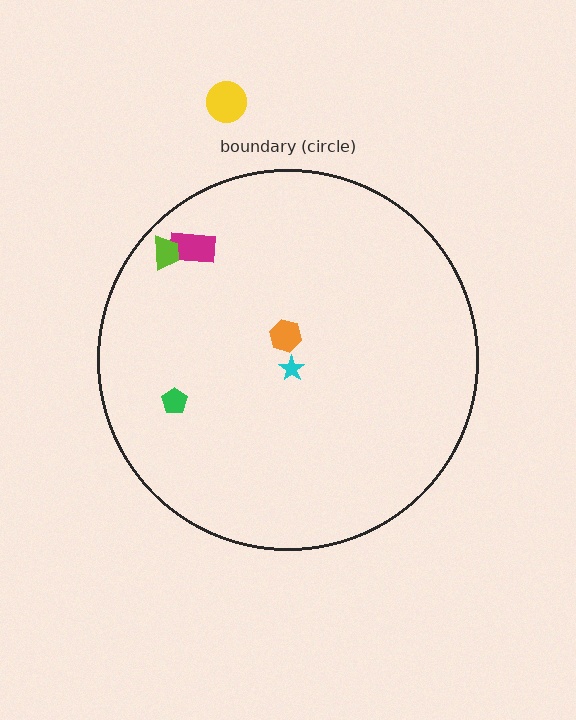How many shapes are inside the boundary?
5 inside, 1 outside.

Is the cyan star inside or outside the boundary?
Inside.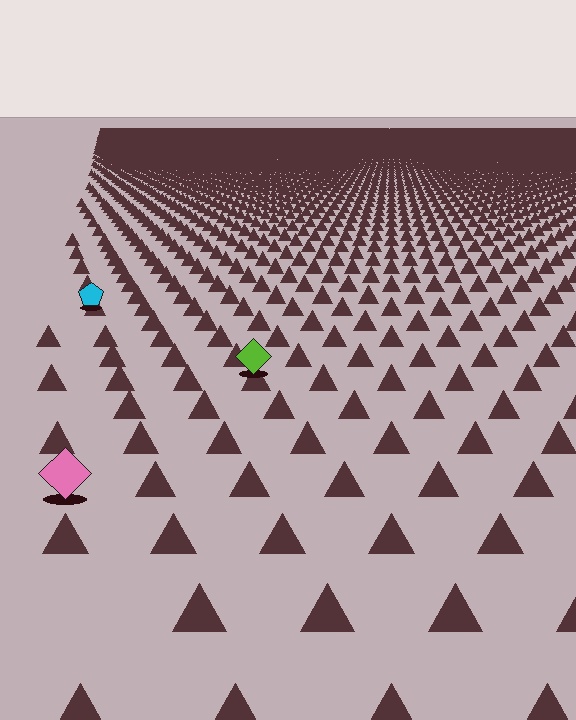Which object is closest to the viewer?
The pink diamond is closest. The texture marks near it are larger and more spread out.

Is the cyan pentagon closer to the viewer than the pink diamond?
No. The pink diamond is closer — you can tell from the texture gradient: the ground texture is coarser near it.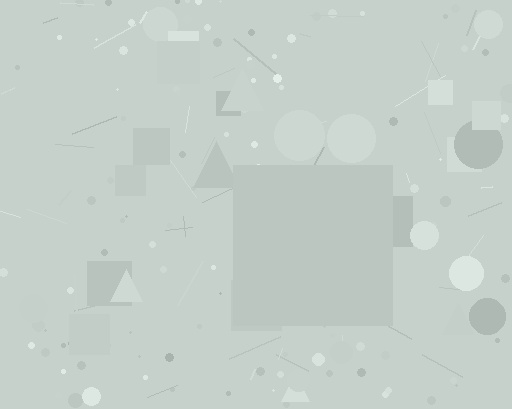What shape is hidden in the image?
A square is hidden in the image.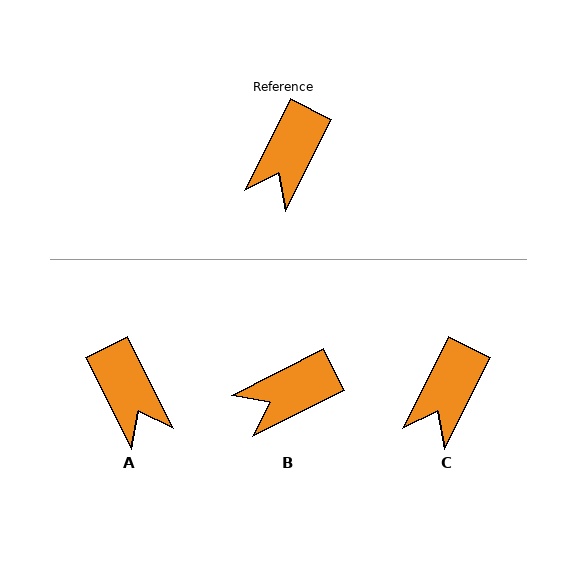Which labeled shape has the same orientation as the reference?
C.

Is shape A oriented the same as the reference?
No, it is off by about 53 degrees.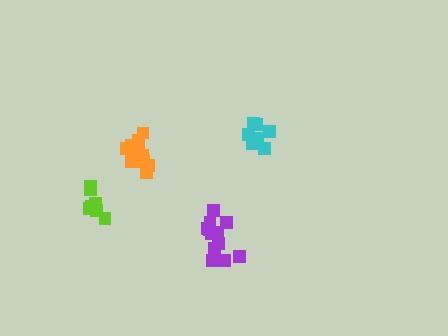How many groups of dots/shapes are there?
There are 4 groups.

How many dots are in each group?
Group 1: 13 dots, Group 2: 7 dots, Group 3: 8 dots, Group 4: 12 dots (40 total).